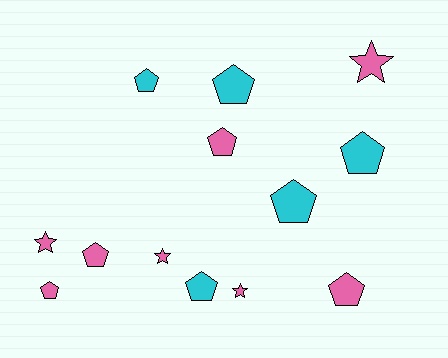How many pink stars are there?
There are 4 pink stars.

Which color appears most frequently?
Pink, with 8 objects.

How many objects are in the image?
There are 13 objects.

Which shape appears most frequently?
Pentagon, with 9 objects.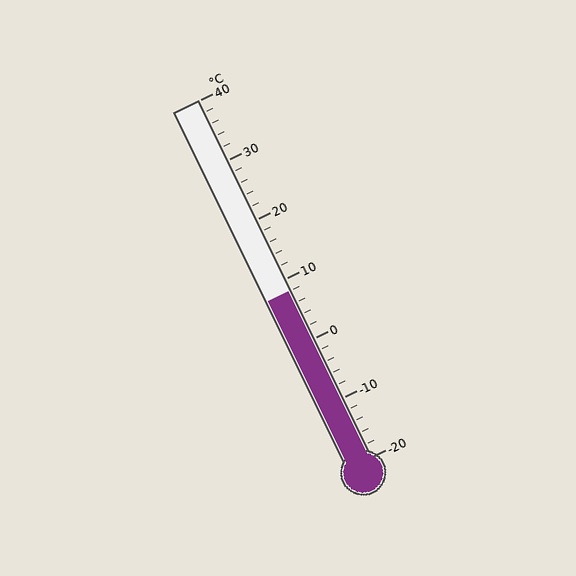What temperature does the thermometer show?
The thermometer shows approximately 8°C.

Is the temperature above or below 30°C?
The temperature is below 30°C.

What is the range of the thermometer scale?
The thermometer scale ranges from -20°C to 40°C.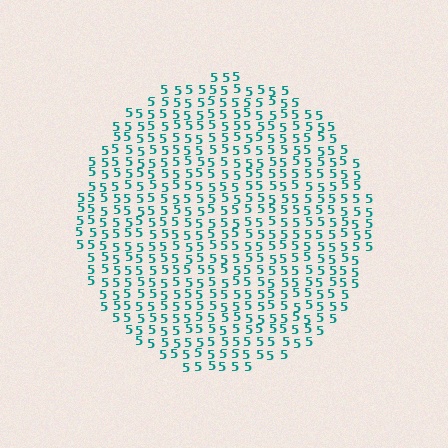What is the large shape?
The large shape is a circle.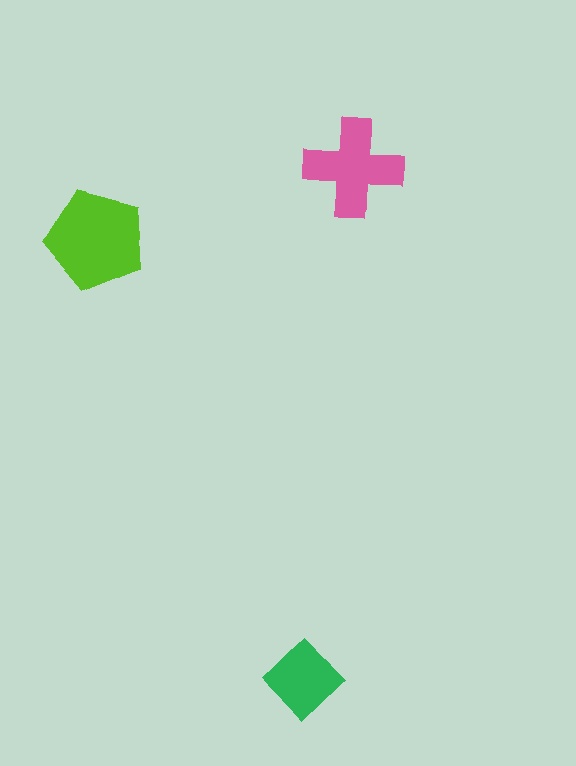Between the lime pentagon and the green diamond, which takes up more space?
The lime pentagon.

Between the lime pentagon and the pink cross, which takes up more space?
The lime pentagon.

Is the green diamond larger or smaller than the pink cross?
Smaller.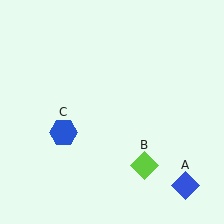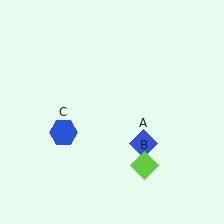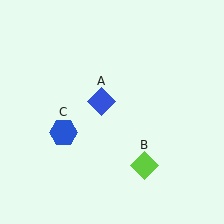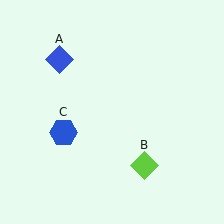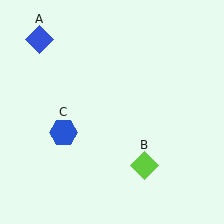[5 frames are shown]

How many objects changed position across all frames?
1 object changed position: blue diamond (object A).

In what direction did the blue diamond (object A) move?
The blue diamond (object A) moved up and to the left.